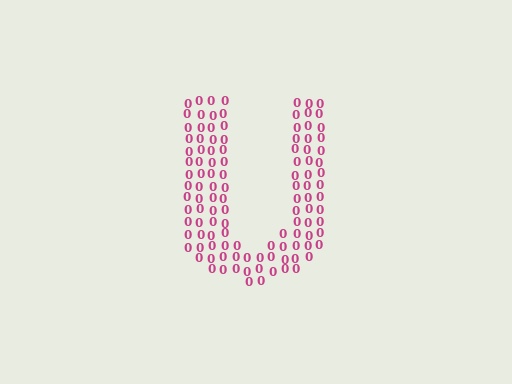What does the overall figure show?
The overall figure shows the letter U.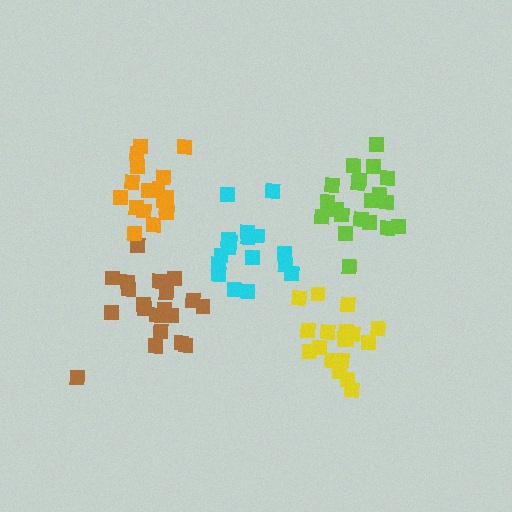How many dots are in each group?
Group 1: 17 dots, Group 2: 18 dots, Group 3: 20 dots, Group 4: 17 dots, Group 5: 20 dots (92 total).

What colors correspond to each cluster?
The clusters are colored: cyan, yellow, brown, orange, lime.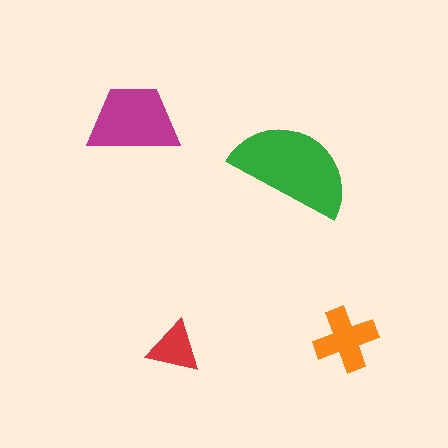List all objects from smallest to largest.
The red triangle, the orange cross, the magenta trapezoid, the green semicircle.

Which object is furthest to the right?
The orange cross is rightmost.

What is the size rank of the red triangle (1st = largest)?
4th.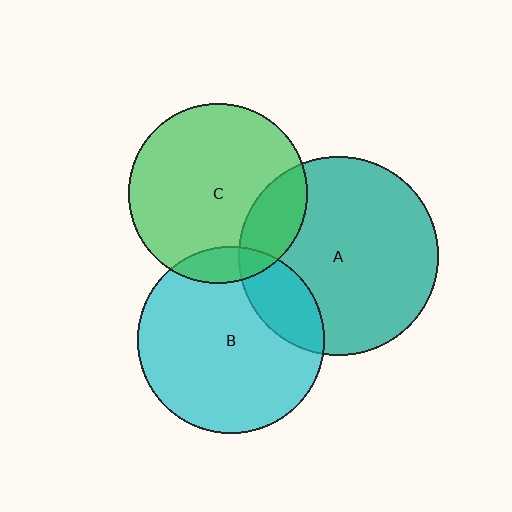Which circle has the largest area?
Circle A (teal).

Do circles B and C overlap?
Yes.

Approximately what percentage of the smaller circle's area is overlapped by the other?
Approximately 10%.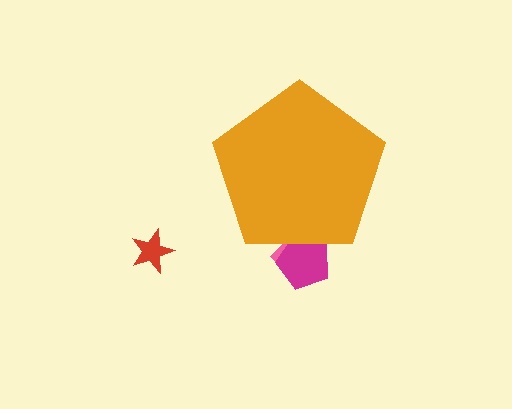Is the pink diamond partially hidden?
Yes, the pink diamond is partially hidden behind the orange pentagon.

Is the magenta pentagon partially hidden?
Yes, the magenta pentagon is partially hidden behind the orange pentagon.